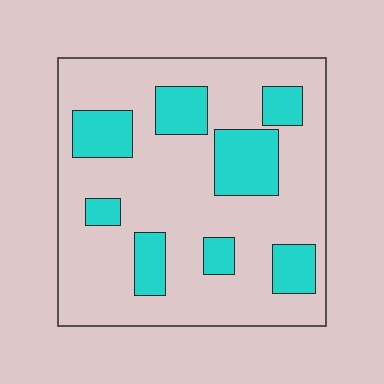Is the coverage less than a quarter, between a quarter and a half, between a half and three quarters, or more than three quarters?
Less than a quarter.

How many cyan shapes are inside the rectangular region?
8.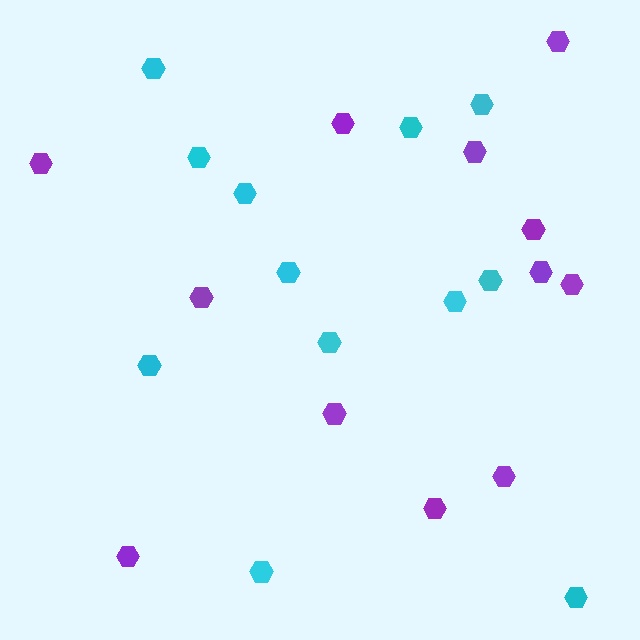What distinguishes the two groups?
There are 2 groups: one group of purple hexagons (12) and one group of cyan hexagons (12).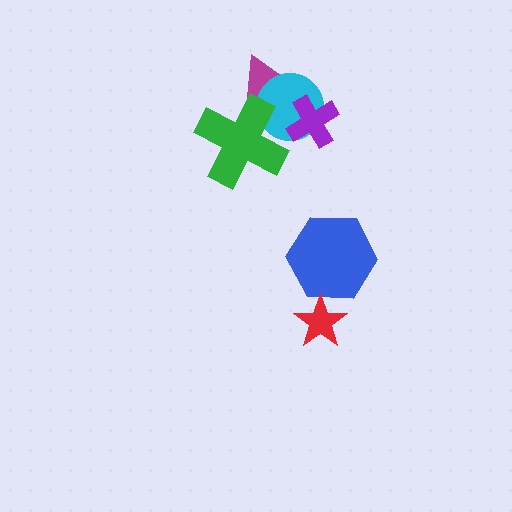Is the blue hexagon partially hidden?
Yes, it is partially covered by another shape.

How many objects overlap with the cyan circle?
3 objects overlap with the cyan circle.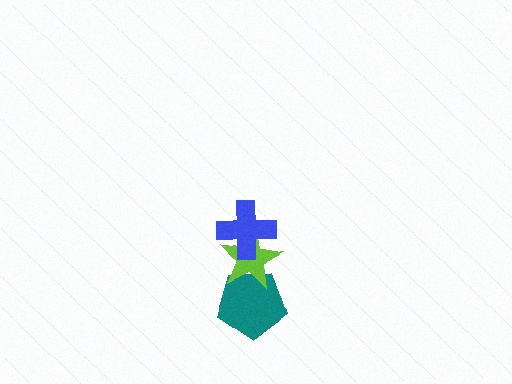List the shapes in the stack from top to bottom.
From top to bottom: the blue cross, the lime star, the teal pentagon.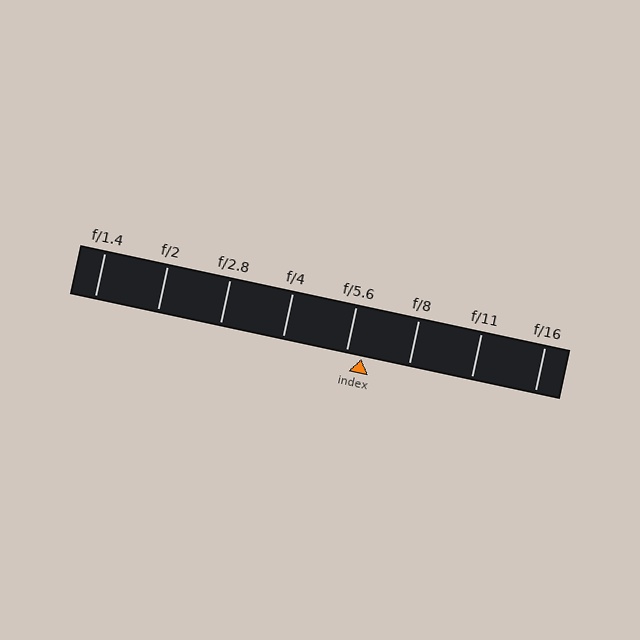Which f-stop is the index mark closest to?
The index mark is closest to f/5.6.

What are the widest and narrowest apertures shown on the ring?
The widest aperture shown is f/1.4 and the narrowest is f/16.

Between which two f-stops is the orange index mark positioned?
The index mark is between f/5.6 and f/8.